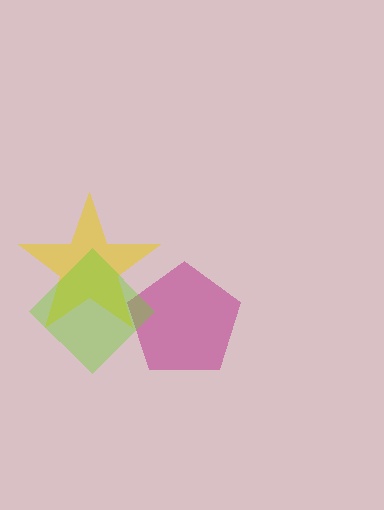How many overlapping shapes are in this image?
There are 3 overlapping shapes in the image.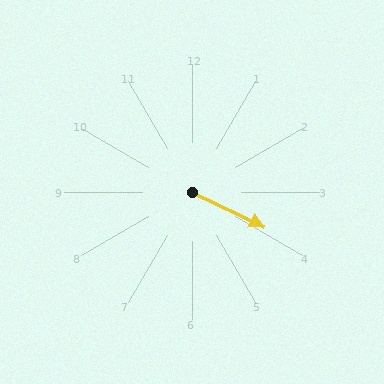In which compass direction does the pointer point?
Southeast.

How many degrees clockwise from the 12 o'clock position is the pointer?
Approximately 116 degrees.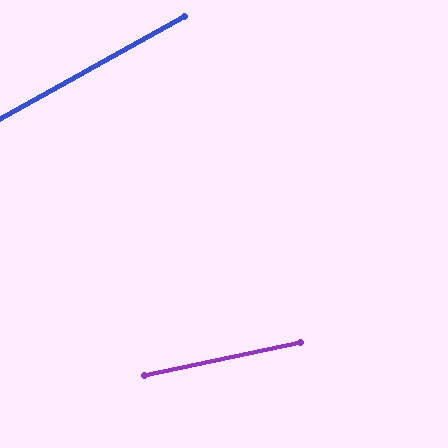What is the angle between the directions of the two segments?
Approximately 17 degrees.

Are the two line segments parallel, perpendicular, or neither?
Neither parallel nor perpendicular — they differ by about 17°.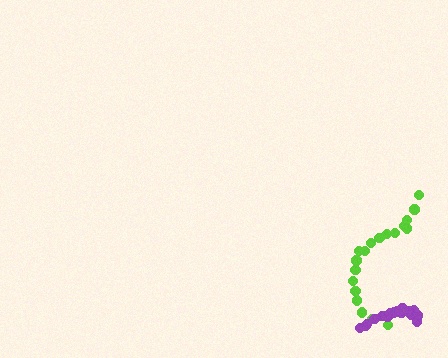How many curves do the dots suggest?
There are 2 distinct paths.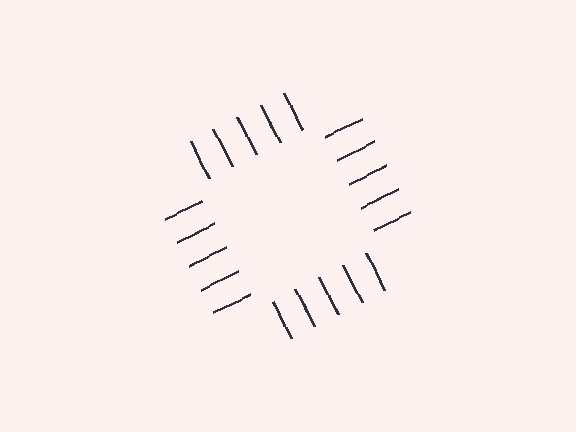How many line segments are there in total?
20 — 5 along each of the 4 edges.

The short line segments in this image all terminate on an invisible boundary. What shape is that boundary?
An illusory square — the line segments terminate on its edges but no continuous stroke is drawn.